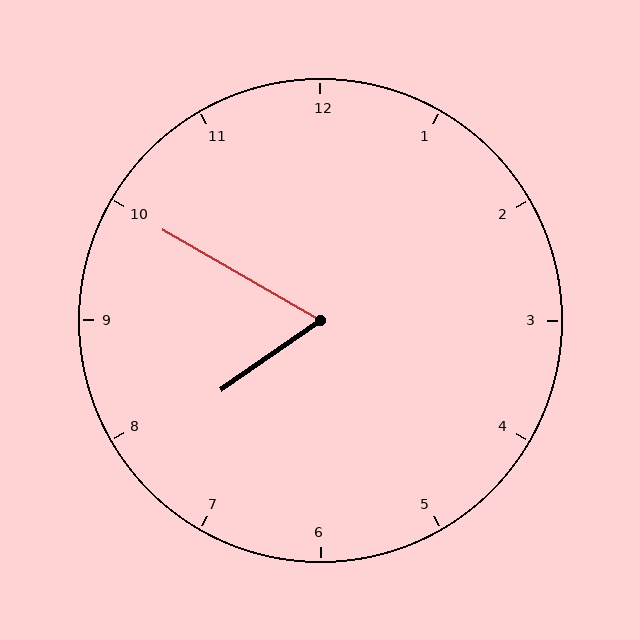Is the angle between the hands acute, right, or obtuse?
It is acute.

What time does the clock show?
7:50.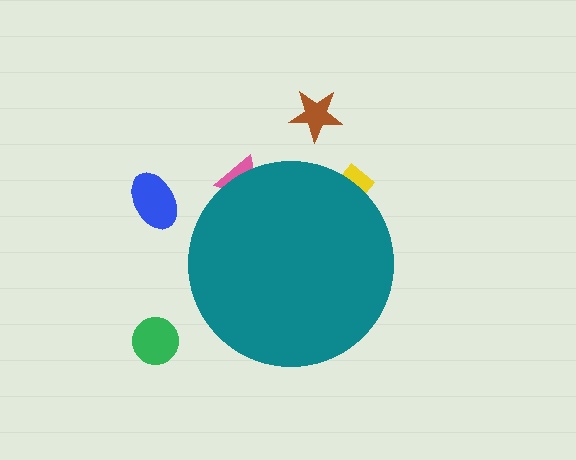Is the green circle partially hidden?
No, the green circle is fully visible.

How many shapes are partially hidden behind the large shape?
2 shapes are partially hidden.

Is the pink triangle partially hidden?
Yes, the pink triangle is partially hidden behind the teal circle.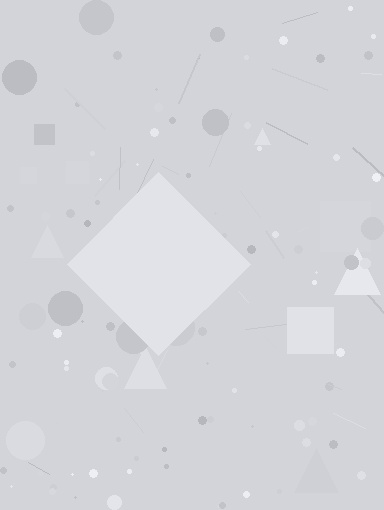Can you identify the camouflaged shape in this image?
The camouflaged shape is a diamond.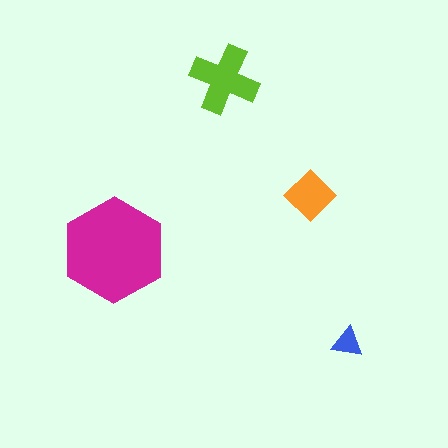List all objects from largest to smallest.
The magenta hexagon, the lime cross, the orange diamond, the blue triangle.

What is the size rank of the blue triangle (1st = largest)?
4th.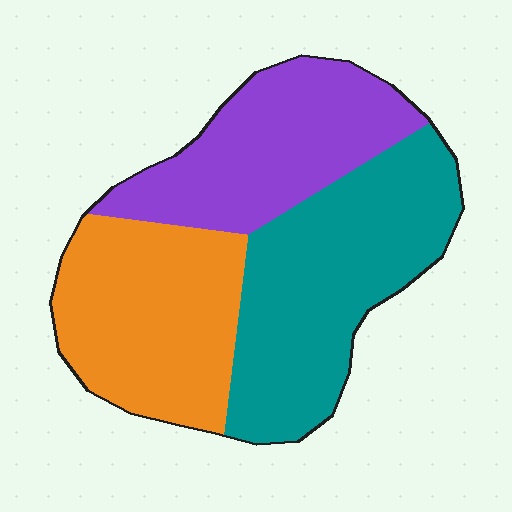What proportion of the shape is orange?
Orange takes up between a sixth and a third of the shape.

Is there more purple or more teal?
Teal.